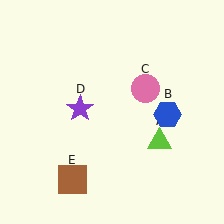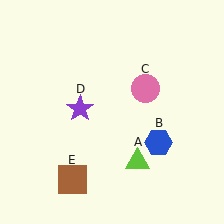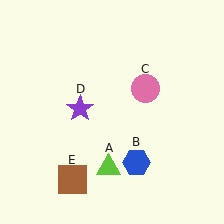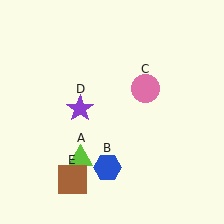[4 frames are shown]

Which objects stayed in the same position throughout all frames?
Pink circle (object C) and purple star (object D) and brown square (object E) remained stationary.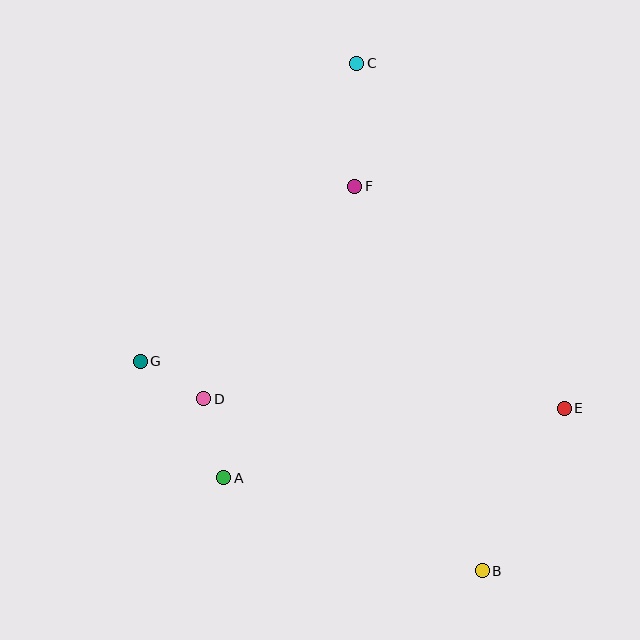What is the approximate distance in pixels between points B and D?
The distance between B and D is approximately 327 pixels.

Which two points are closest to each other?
Points D and G are closest to each other.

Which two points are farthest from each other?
Points B and C are farthest from each other.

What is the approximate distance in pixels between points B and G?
The distance between B and G is approximately 401 pixels.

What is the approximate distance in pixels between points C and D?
The distance between C and D is approximately 368 pixels.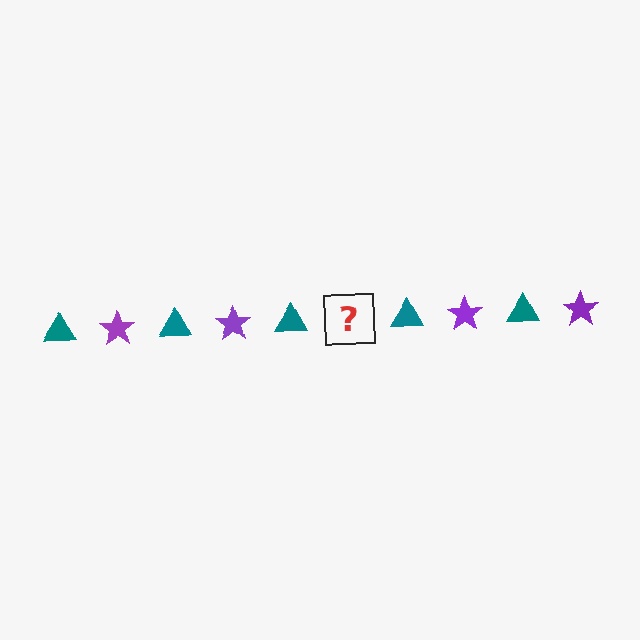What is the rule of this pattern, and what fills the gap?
The rule is that the pattern alternates between teal triangle and purple star. The gap should be filled with a purple star.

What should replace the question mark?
The question mark should be replaced with a purple star.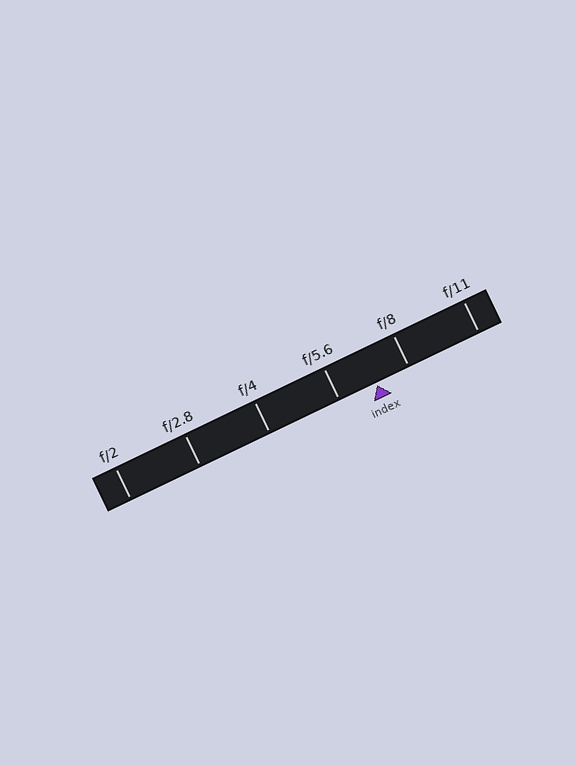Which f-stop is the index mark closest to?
The index mark is closest to f/8.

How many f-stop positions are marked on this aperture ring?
There are 6 f-stop positions marked.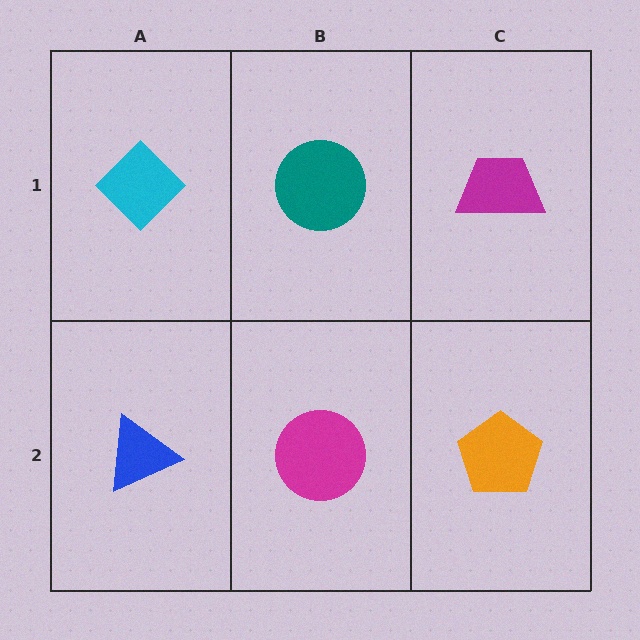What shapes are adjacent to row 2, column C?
A magenta trapezoid (row 1, column C), a magenta circle (row 2, column B).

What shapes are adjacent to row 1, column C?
An orange pentagon (row 2, column C), a teal circle (row 1, column B).